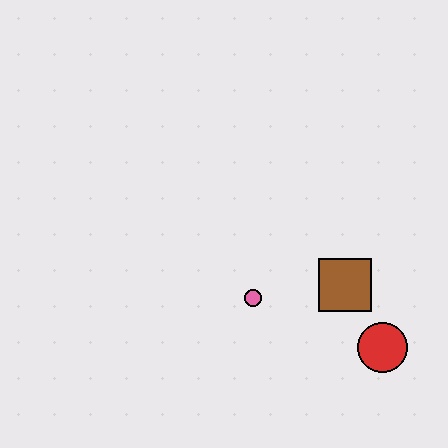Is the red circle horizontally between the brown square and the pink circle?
No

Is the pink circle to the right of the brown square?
No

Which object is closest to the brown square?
The red circle is closest to the brown square.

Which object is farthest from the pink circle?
The red circle is farthest from the pink circle.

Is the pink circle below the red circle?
No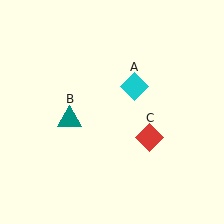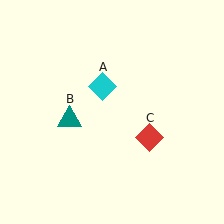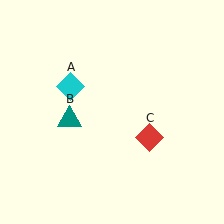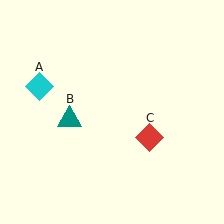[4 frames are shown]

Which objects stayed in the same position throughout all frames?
Teal triangle (object B) and red diamond (object C) remained stationary.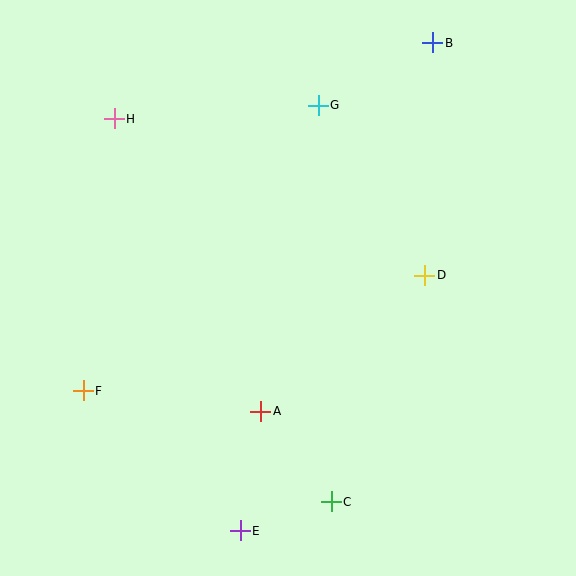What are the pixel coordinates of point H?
Point H is at (114, 119).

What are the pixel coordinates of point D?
Point D is at (425, 275).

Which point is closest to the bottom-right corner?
Point C is closest to the bottom-right corner.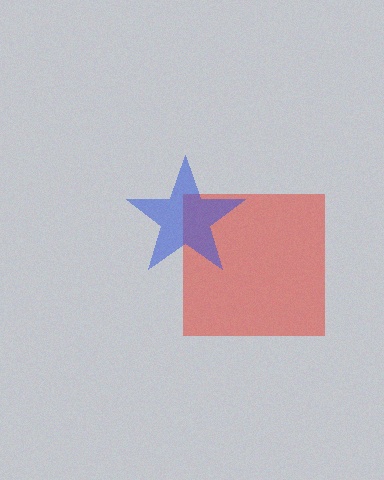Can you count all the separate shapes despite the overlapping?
Yes, there are 2 separate shapes.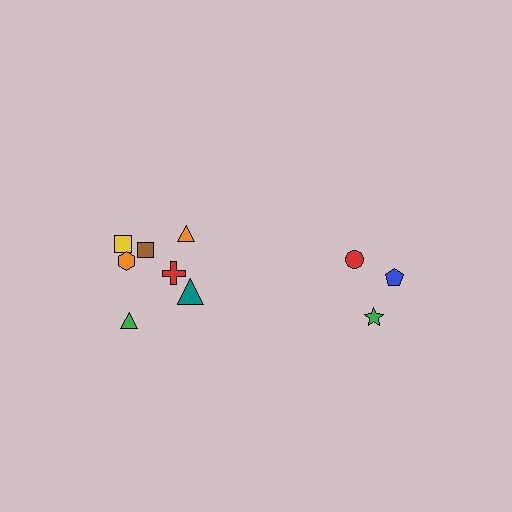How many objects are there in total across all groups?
There are 10 objects.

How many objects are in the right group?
There are 3 objects.